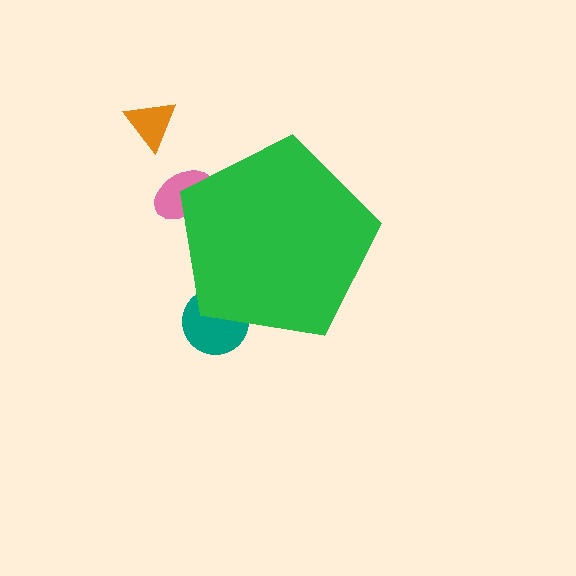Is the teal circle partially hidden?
Yes, the teal circle is partially hidden behind the green pentagon.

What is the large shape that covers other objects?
A green pentagon.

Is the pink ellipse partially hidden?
Yes, the pink ellipse is partially hidden behind the green pentagon.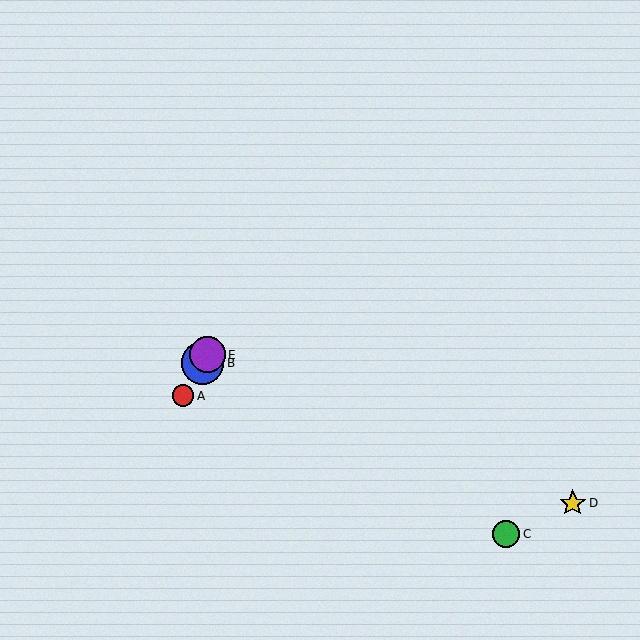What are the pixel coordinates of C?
Object C is at (506, 534).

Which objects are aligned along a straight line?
Objects A, B, E are aligned along a straight line.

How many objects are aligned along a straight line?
3 objects (A, B, E) are aligned along a straight line.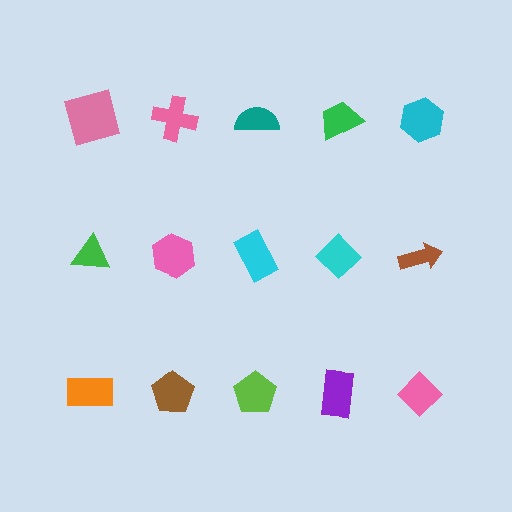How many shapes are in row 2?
5 shapes.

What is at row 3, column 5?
A pink diamond.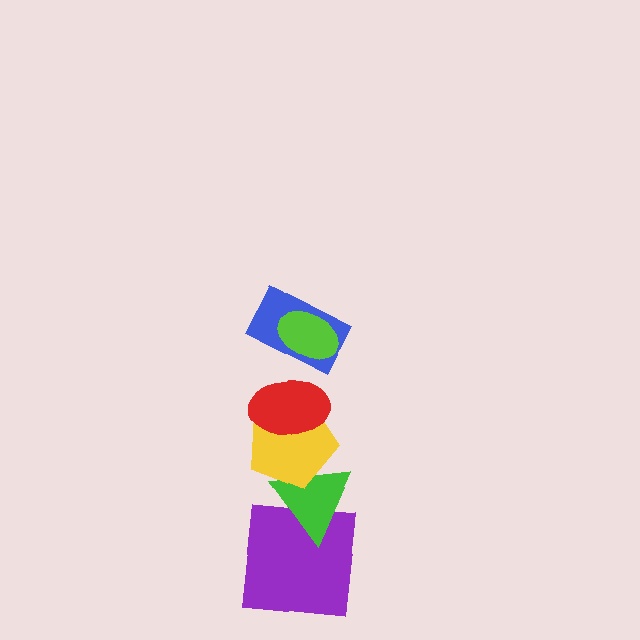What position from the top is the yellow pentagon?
The yellow pentagon is 4th from the top.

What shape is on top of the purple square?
The green triangle is on top of the purple square.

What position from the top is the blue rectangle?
The blue rectangle is 2nd from the top.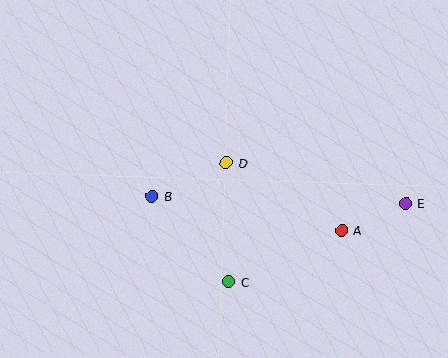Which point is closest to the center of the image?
Point D at (226, 163) is closest to the center.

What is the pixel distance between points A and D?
The distance between A and D is 134 pixels.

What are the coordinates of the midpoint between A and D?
The midpoint between A and D is at (284, 197).